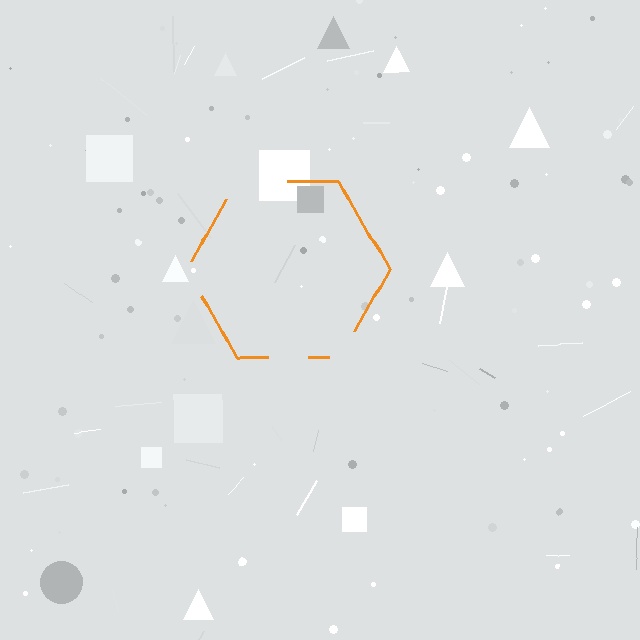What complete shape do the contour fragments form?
The contour fragments form a hexagon.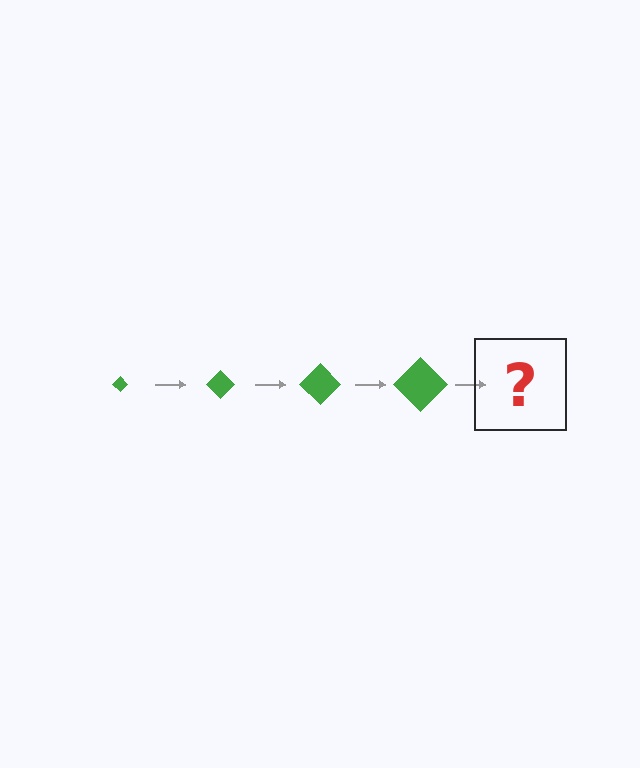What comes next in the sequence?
The next element should be a green diamond, larger than the previous one.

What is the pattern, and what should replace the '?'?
The pattern is that the diamond gets progressively larger each step. The '?' should be a green diamond, larger than the previous one.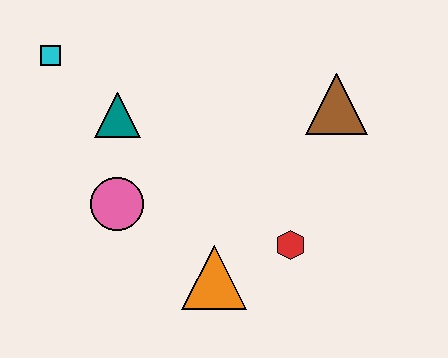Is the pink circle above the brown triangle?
No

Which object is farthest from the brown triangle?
The cyan square is farthest from the brown triangle.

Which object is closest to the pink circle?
The teal triangle is closest to the pink circle.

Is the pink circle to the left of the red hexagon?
Yes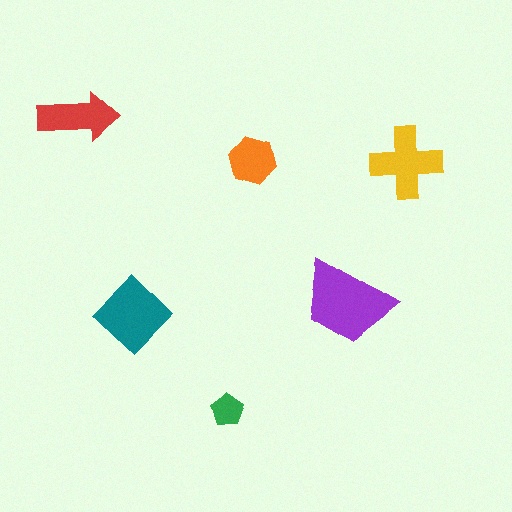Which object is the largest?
The purple trapezoid.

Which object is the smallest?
The green pentagon.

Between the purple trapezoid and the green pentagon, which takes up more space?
The purple trapezoid.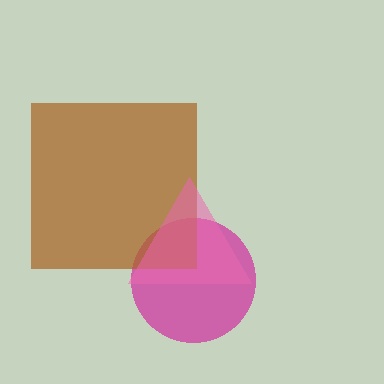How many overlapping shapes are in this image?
There are 3 overlapping shapes in the image.